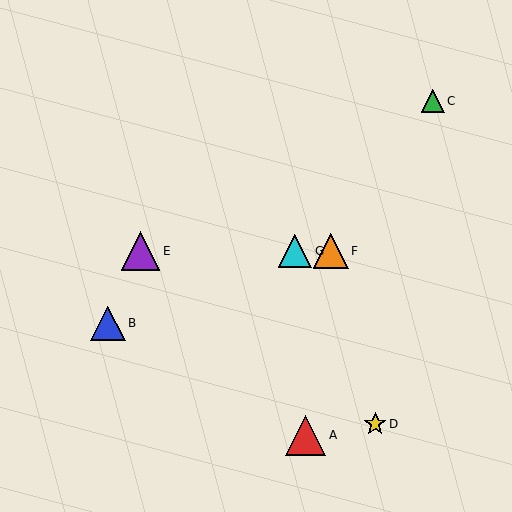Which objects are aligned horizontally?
Objects E, F, G are aligned horizontally.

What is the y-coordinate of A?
Object A is at y≈435.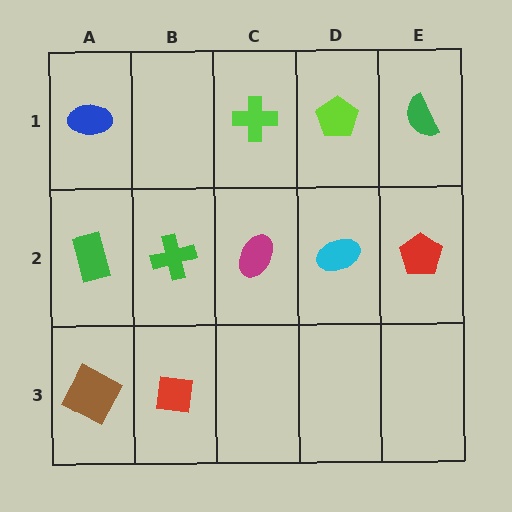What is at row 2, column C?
A magenta ellipse.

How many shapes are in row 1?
4 shapes.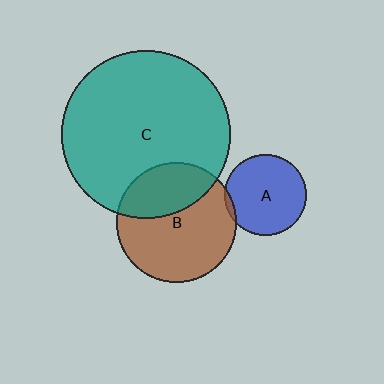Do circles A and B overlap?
Yes.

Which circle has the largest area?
Circle C (teal).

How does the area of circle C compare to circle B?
Approximately 2.0 times.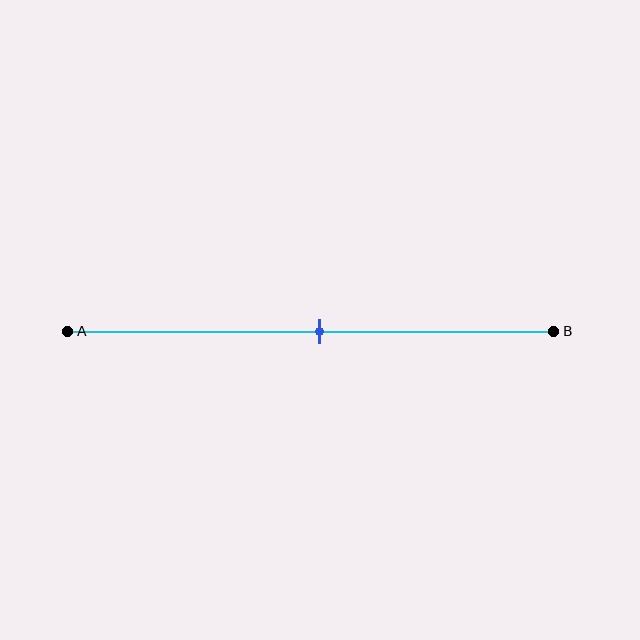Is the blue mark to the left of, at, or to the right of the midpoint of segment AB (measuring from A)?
The blue mark is approximately at the midpoint of segment AB.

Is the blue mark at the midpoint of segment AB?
Yes, the mark is approximately at the midpoint.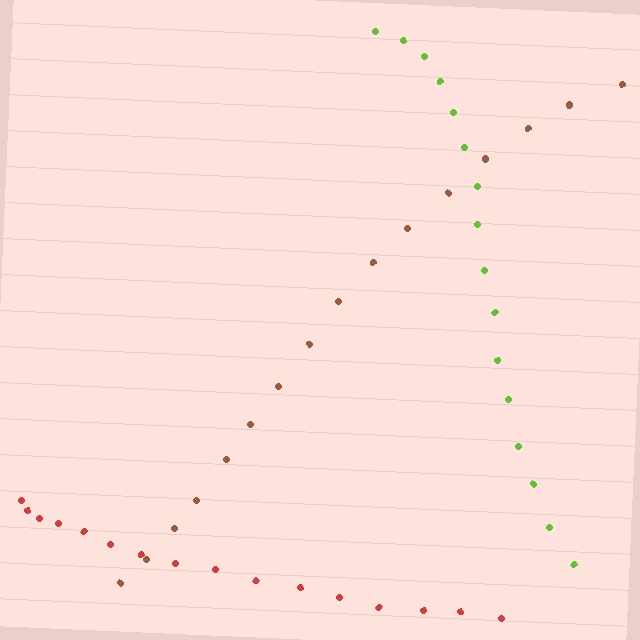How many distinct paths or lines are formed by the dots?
There are 3 distinct paths.